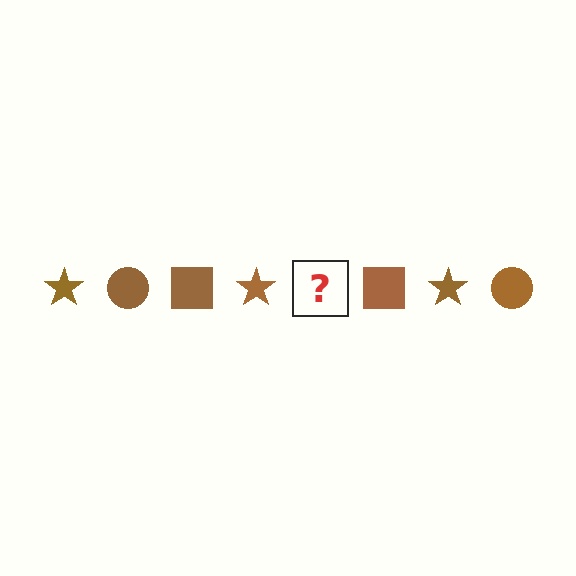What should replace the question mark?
The question mark should be replaced with a brown circle.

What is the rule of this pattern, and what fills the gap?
The rule is that the pattern cycles through star, circle, square shapes in brown. The gap should be filled with a brown circle.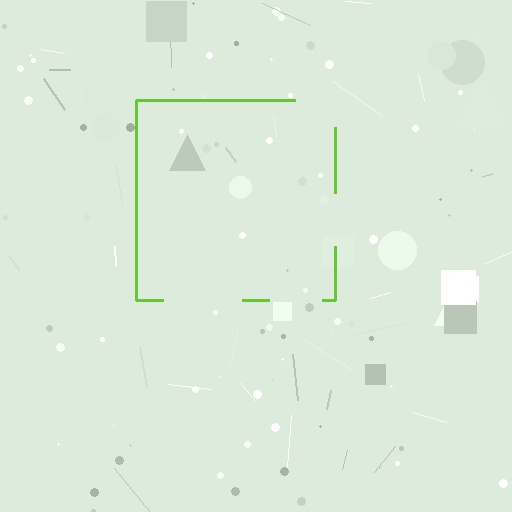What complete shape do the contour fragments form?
The contour fragments form a square.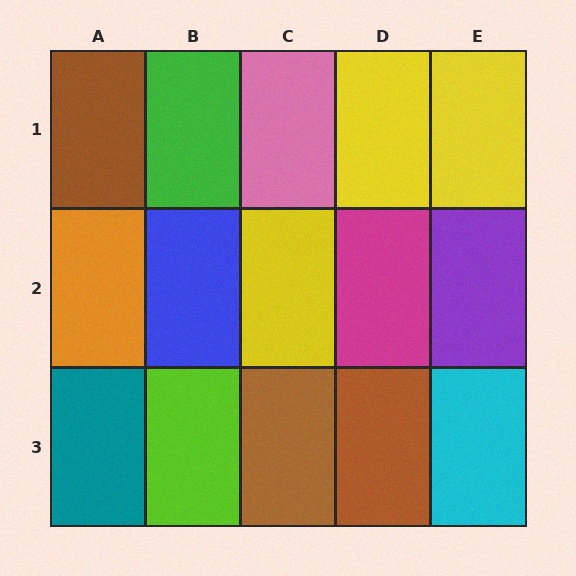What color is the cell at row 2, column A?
Orange.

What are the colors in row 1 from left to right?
Brown, green, pink, yellow, yellow.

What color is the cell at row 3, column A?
Teal.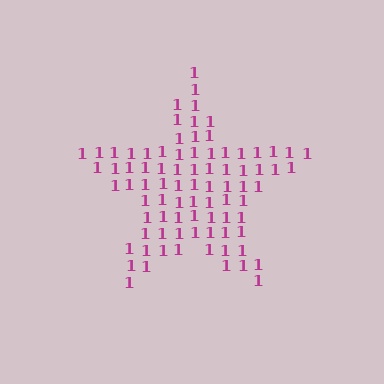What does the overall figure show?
The overall figure shows a star.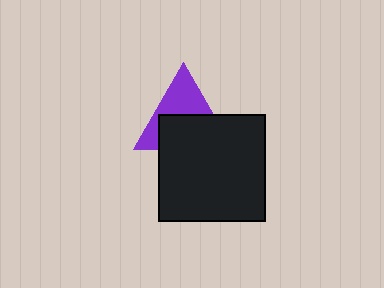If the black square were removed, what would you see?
You would see the complete purple triangle.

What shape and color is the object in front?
The object in front is a black square.